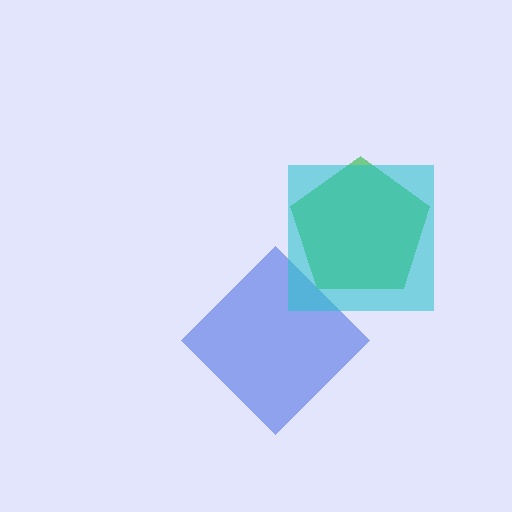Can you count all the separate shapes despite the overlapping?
Yes, there are 3 separate shapes.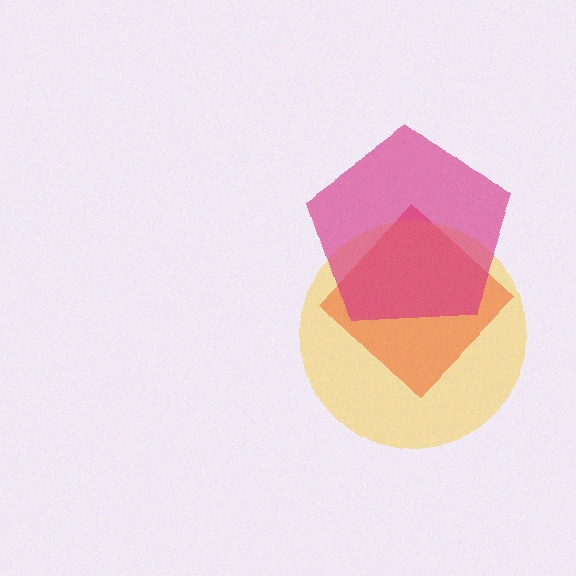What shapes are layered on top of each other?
The layered shapes are: a red diamond, a yellow circle, a magenta pentagon.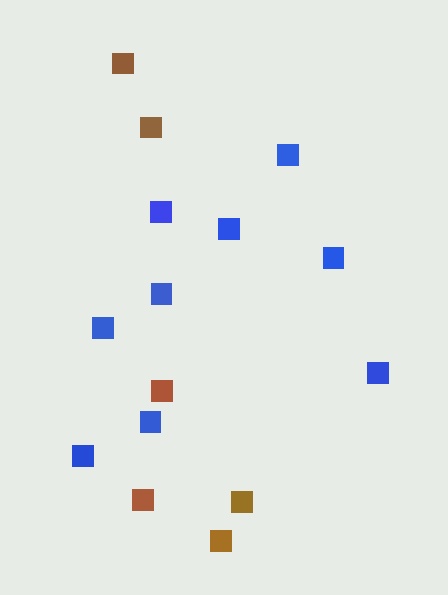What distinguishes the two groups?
There are 2 groups: one group of blue squares (9) and one group of brown squares (6).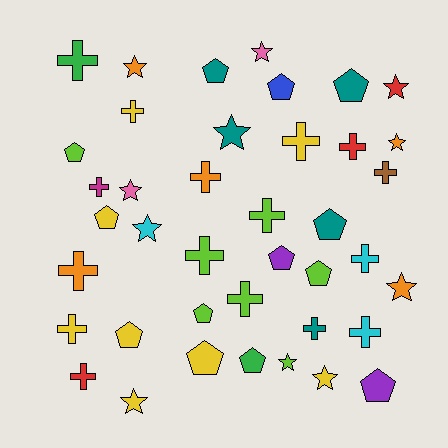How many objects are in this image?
There are 40 objects.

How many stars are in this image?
There are 11 stars.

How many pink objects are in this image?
There are 2 pink objects.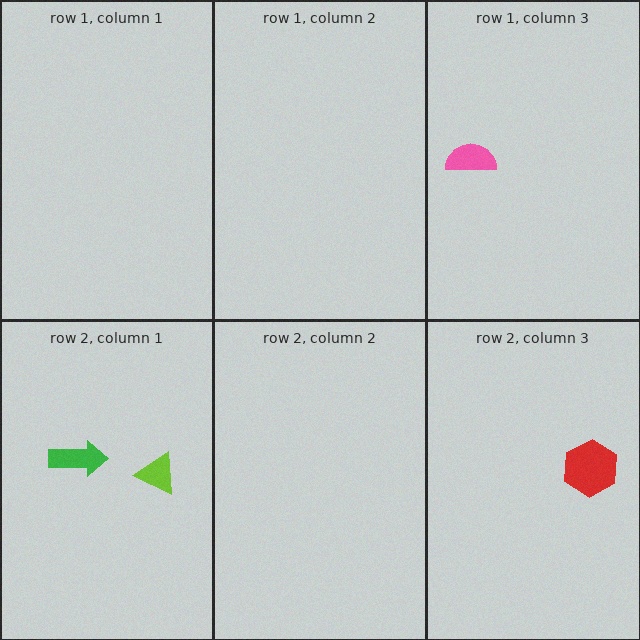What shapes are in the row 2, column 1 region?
The lime triangle, the green arrow.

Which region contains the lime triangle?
The row 2, column 1 region.